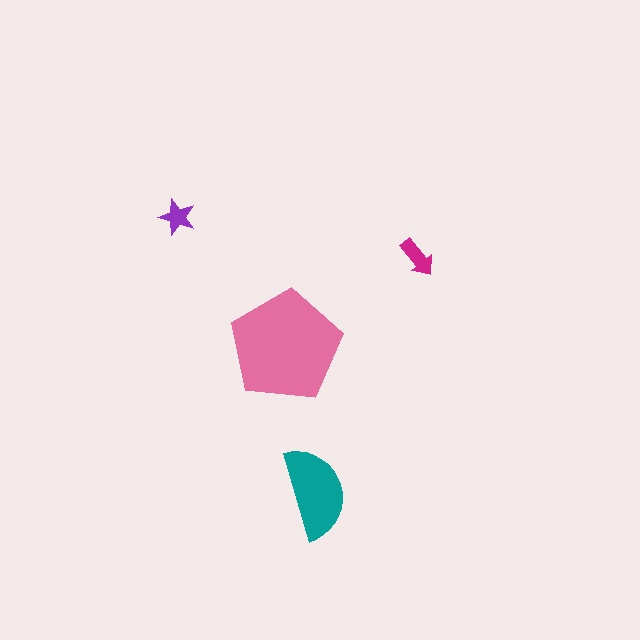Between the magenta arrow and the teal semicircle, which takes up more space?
The teal semicircle.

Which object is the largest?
The pink pentagon.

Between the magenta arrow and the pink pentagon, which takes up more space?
The pink pentagon.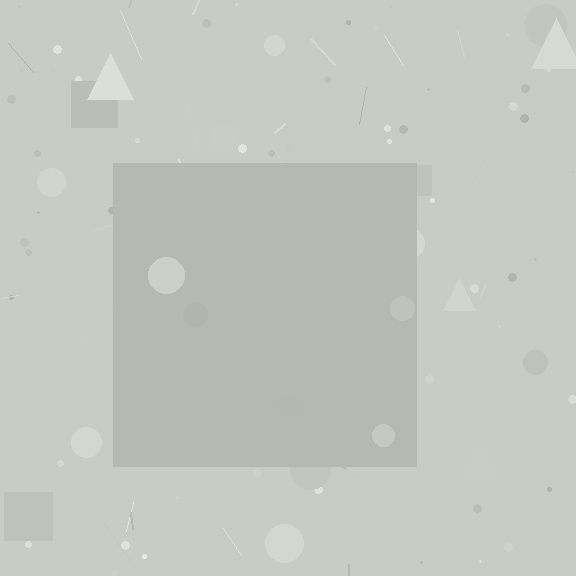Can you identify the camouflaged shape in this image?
The camouflaged shape is a square.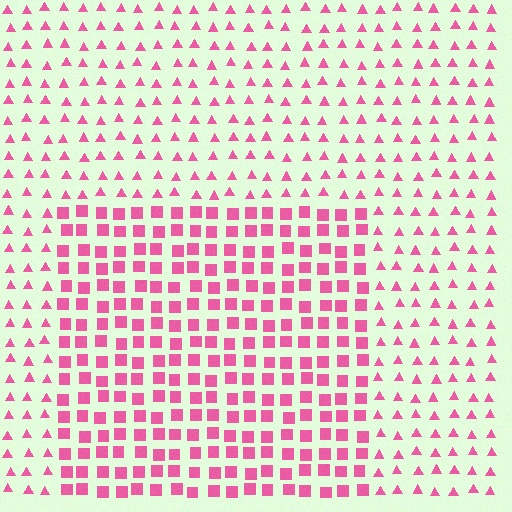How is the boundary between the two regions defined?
The boundary is defined by a change in element shape: squares inside vs. triangles outside. All elements share the same color and spacing.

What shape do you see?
I see a rectangle.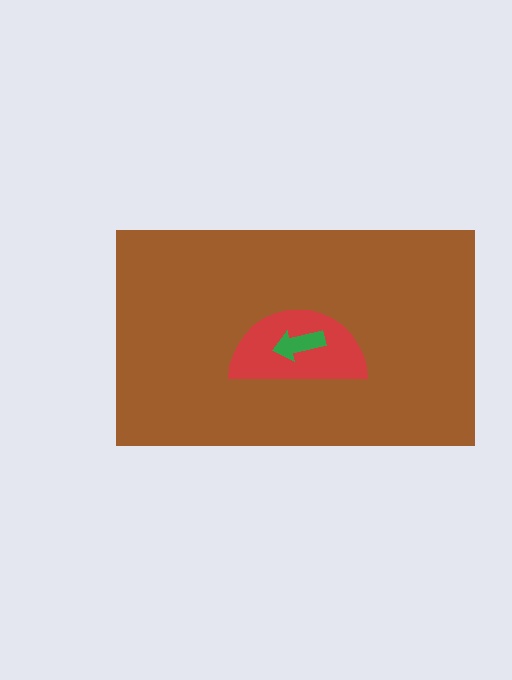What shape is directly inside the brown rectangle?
The red semicircle.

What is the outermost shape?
The brown rectangle.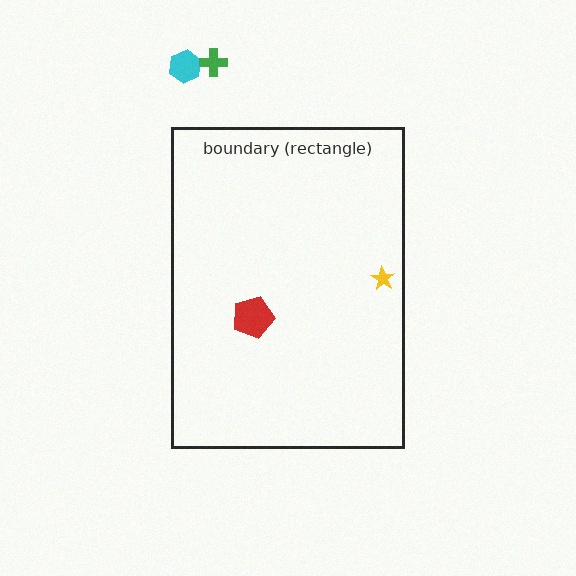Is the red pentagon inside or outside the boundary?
Inside.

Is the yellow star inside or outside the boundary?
Inside.